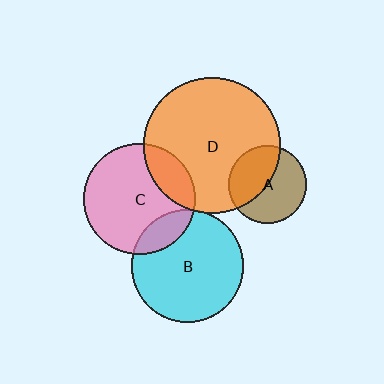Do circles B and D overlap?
Yes.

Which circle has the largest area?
Circle D (orange).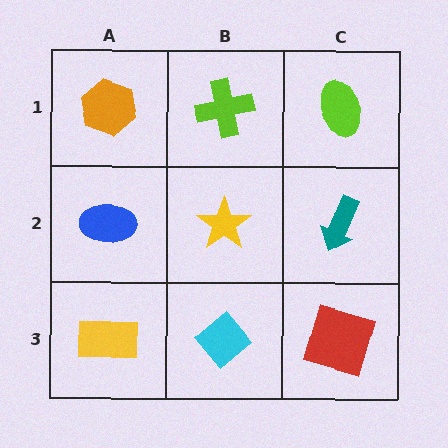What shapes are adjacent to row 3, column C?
A teal arrow (row 2, column C), a cyan diamond (row 3, column B).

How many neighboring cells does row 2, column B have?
4.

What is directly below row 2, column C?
A red square.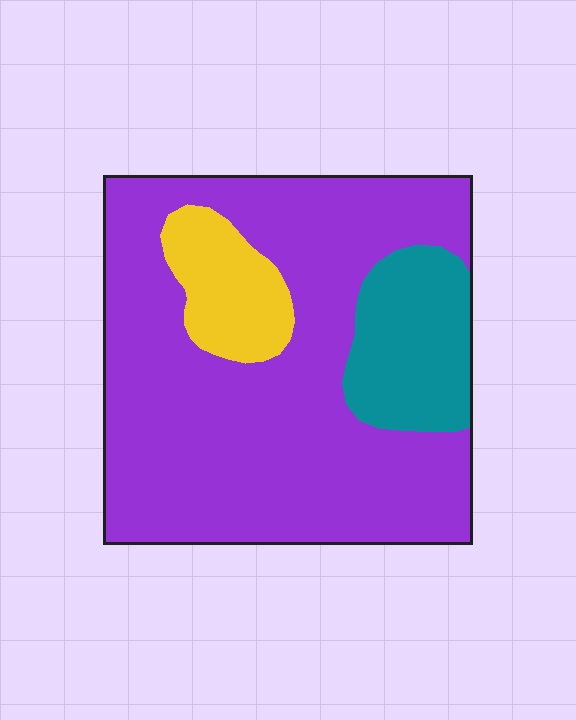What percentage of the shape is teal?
Teal covers about 15% of the shape.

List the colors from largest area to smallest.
From largest to smallest: purple, teal, yellow.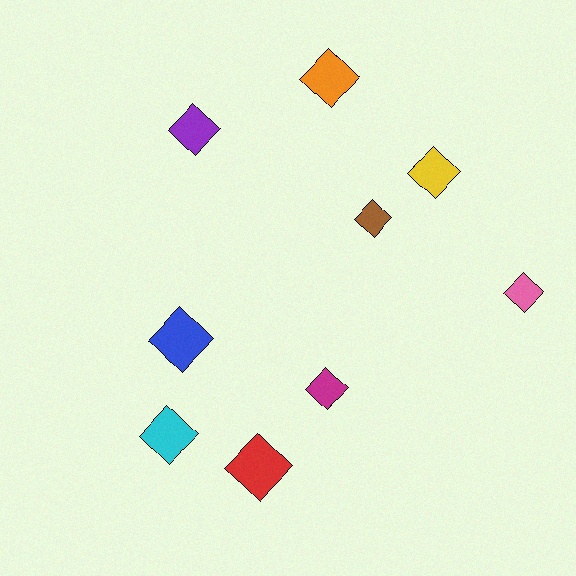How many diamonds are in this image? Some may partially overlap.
There are 9 diamonds.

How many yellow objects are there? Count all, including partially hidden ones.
There is 1 yellow object.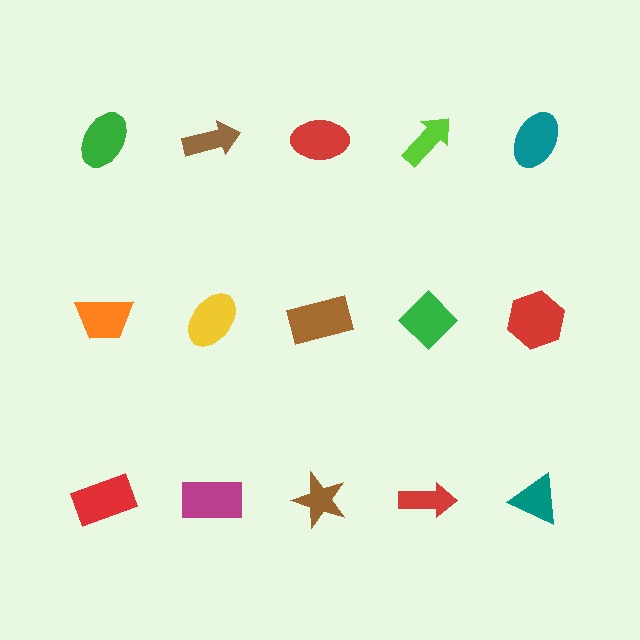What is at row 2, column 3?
A brown rectangle.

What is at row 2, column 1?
An orange trapezoid.